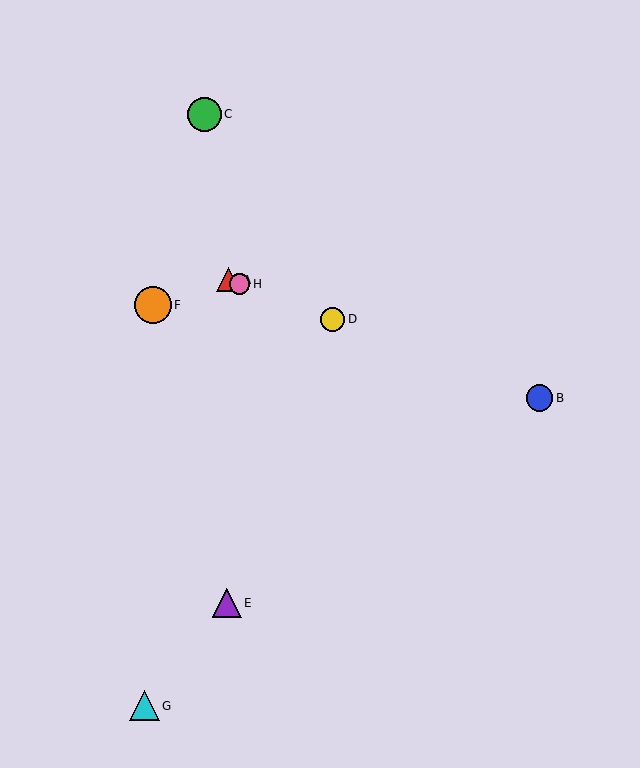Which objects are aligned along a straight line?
Objects A, B, D, H are aligned along a straight line.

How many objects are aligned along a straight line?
4 objects (A, B, D, H) are aligned along a straight line.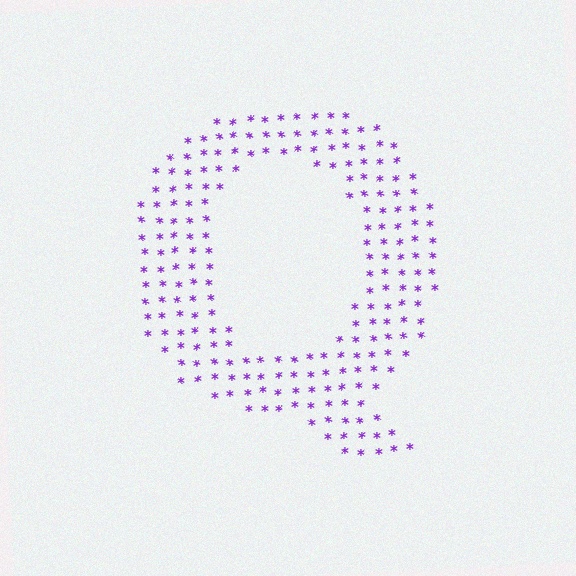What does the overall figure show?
The overall figure shows the letter Q.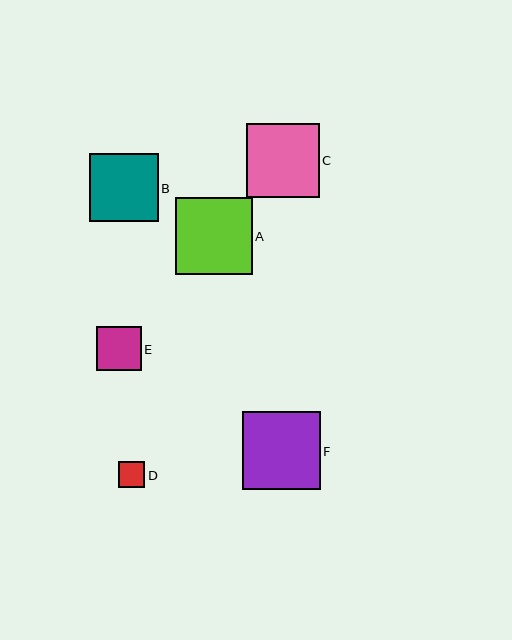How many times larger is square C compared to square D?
Square C is approximately 2.7 times the size of square D.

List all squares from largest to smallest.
From largest to smallest: F, A, C, B, E, D.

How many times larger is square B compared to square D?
Square B is approximately 2.6 times the size of square D.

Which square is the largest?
Square F is the largest with a size of approximately 78 pixels.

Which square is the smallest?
Square D is the smallest with a size of approximately 27 pixels.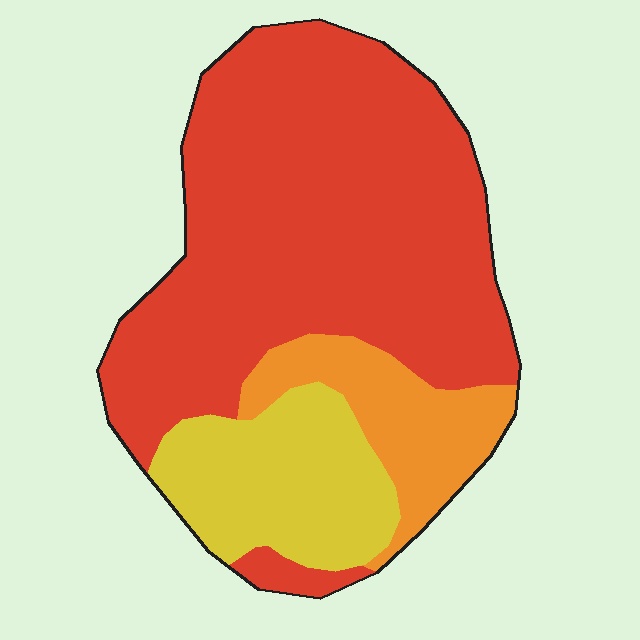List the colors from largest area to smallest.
From largest to smallest: red, yellow, orange.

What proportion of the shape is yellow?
Yellow covers roughly 20% of the shape.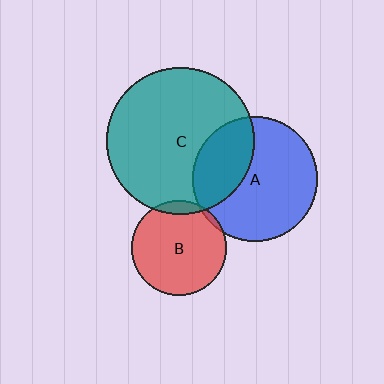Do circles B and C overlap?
Yes.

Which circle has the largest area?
Circle C (teal).